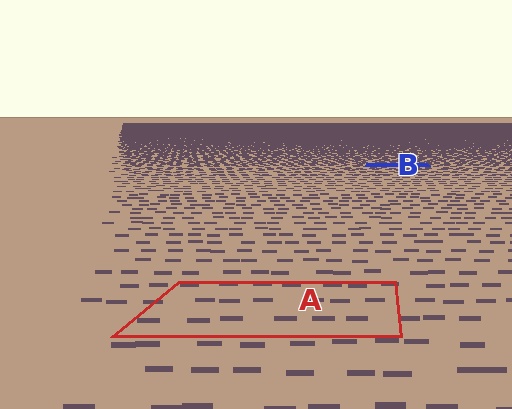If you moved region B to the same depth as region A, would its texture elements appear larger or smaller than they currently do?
They would appear larger. At a closer depth, the same texture elements are projected at a bigger on-screen size.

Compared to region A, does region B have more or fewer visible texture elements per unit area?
Region B has more texture elements per unit area — they are packed more densely because it is farther away.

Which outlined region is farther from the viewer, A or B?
Region B is farther from the viewer — the texture elements inside it appear smaller and more densely packed.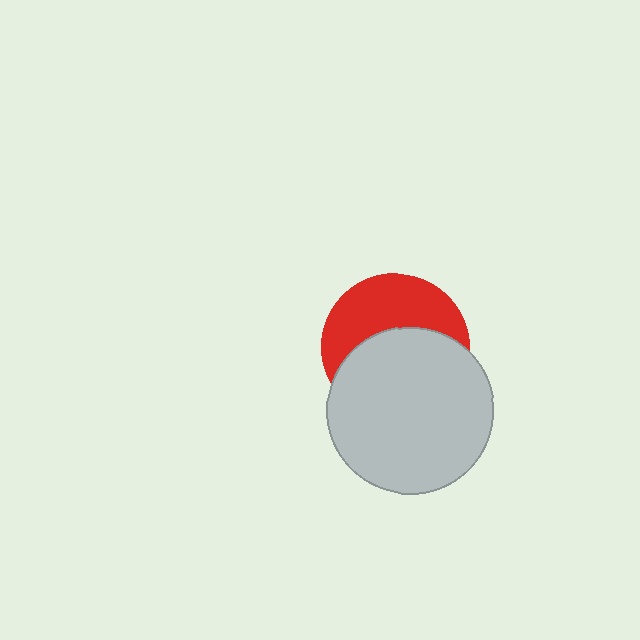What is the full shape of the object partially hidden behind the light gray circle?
The partially hidden object is a red circle.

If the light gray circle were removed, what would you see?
You would see the complete red circle.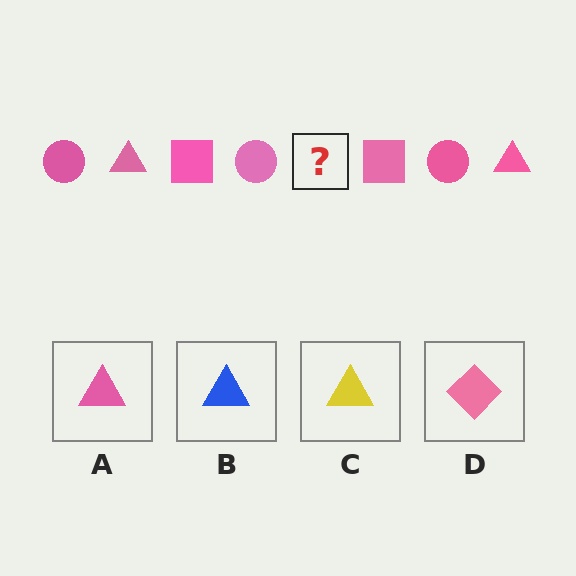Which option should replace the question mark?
Option A.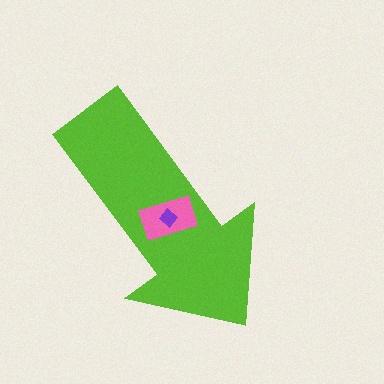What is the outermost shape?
The lime arrow.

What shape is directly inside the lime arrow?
The pink rectangle.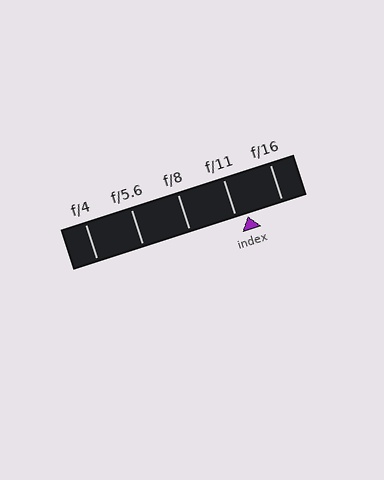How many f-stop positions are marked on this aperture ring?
There are 5 f-stop positions marked.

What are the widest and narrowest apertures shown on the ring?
The widest aperture shown is f/4 and the narrowest is f/16.